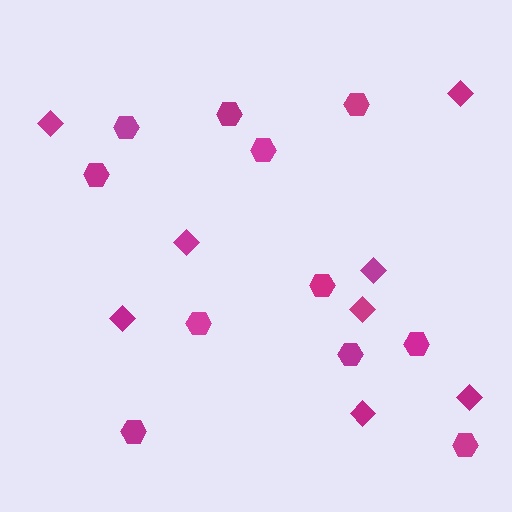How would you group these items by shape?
There are 2 groups: one group of diamonds (8) and one group of hexagons (11).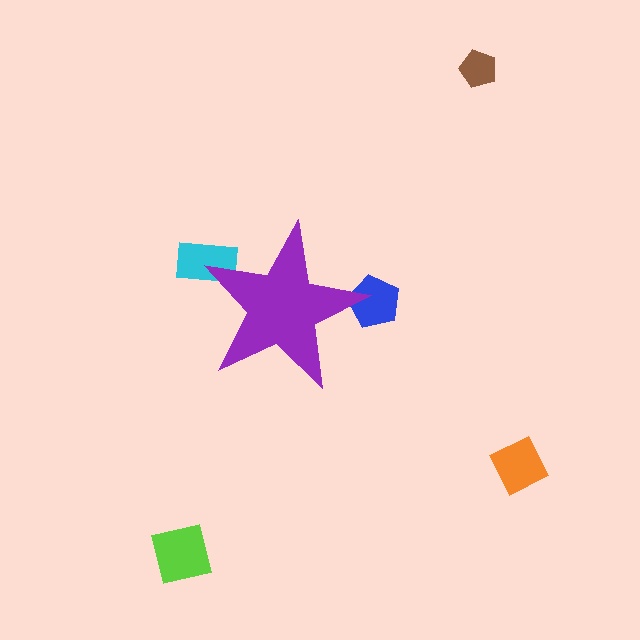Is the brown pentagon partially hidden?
No, the brown pentagon is fully visible.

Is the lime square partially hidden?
No, the lime square is fully visible.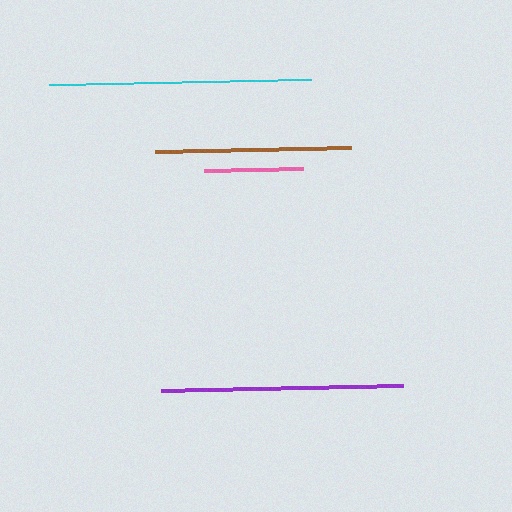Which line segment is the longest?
The cyan line is the longest at approximately 262 pixels.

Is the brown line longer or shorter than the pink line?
The brown line is longer than the pink line.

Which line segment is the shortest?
The pink line is the shortest at approximately 99 pixels.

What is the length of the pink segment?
The pink segment is approximately 99 pixels long.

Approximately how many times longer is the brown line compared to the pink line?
The brown line is approximately 2.0 times the length of the pink line.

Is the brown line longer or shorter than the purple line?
The purple line is longer than the brown line.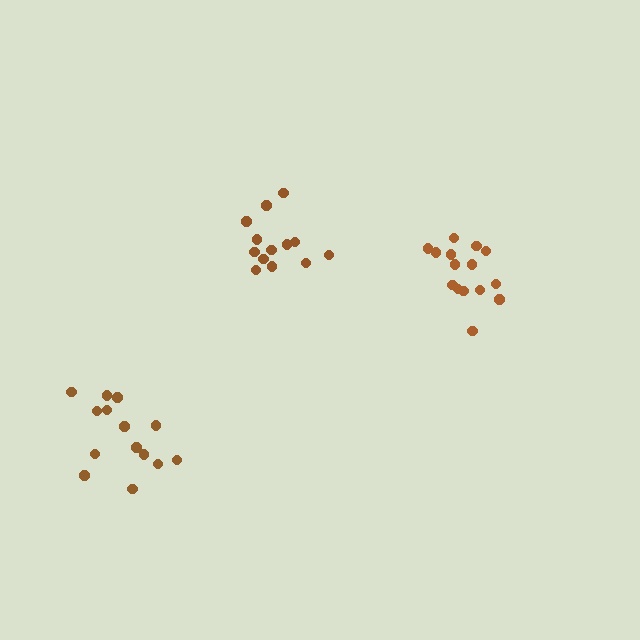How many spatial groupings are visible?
There are 3 spatial groupings.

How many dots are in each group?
Group 1: 15 dots, Group 2: 13 dots, Group 3: 14 dots (42 total).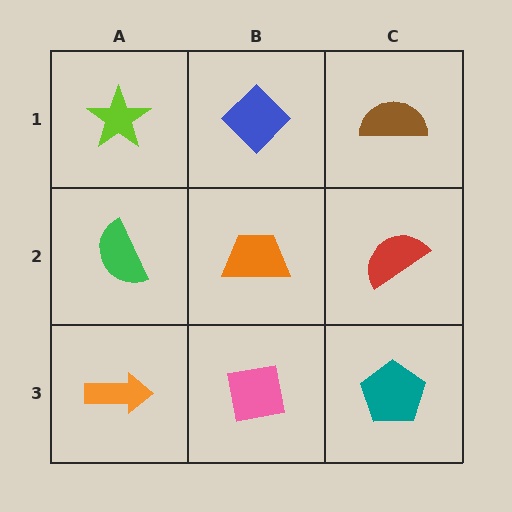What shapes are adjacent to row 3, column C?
A red semicircle (row 2, column C), a pink square (row 3, column B).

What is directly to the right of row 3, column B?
A teal pentagon.